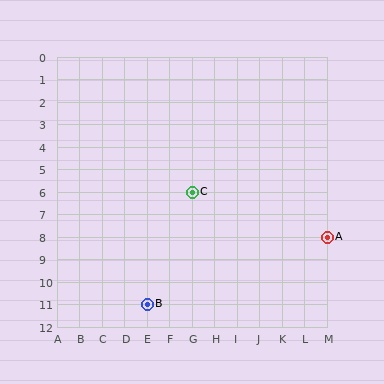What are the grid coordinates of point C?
Point C is at grid coordinates (G, 6).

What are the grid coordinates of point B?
Point B is at grid coordinates (E, 11).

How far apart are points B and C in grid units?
Points B and C are 2 columns and 5 rows apart (about 5.4 grid units diagonally).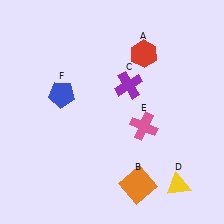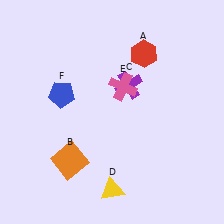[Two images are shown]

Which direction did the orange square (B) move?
The orange square (B) moved left.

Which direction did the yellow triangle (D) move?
The yellow triangle (D) moved left.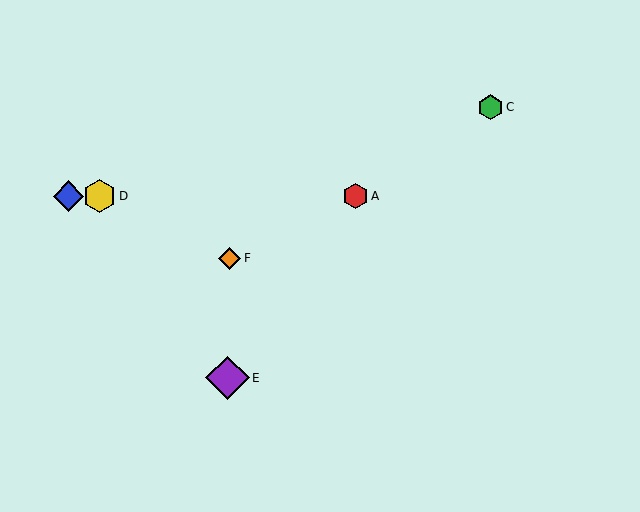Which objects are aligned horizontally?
Objects A, B, D are aligned horizontally.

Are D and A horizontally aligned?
Yes, both are at y≈196.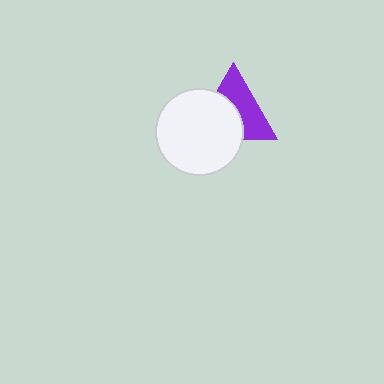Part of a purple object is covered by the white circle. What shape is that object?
It is a triangle.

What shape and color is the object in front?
The object in front is a white circle.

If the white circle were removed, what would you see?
You would see the complete purple triangle.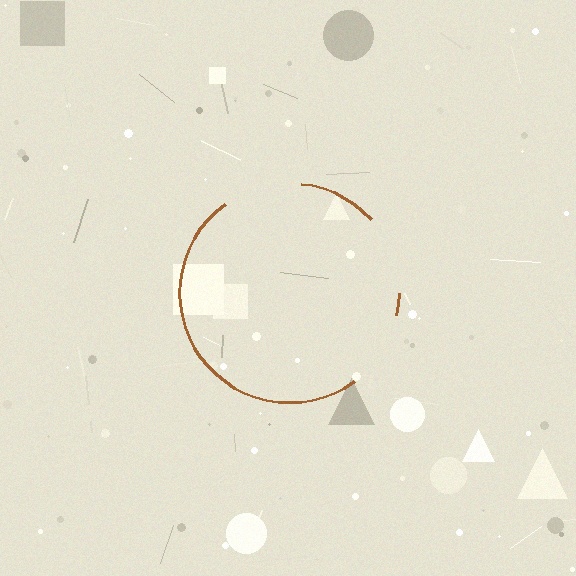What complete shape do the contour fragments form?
The contour fragments form a circle.